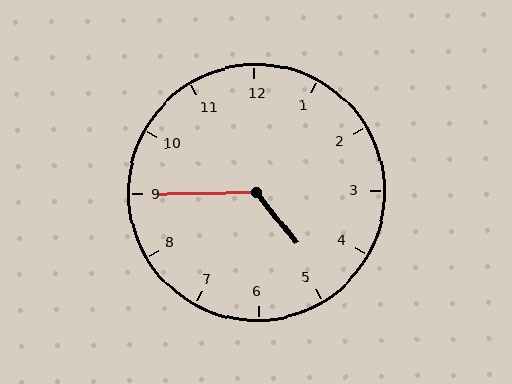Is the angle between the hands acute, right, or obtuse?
It is obtuse.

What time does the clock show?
4:45.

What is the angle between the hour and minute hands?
Approximately 128 degrees.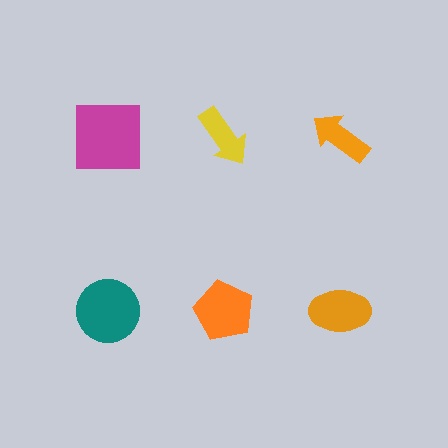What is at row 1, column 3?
An orange arrow.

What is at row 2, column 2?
An orange pentagon.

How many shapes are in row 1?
3 shapes.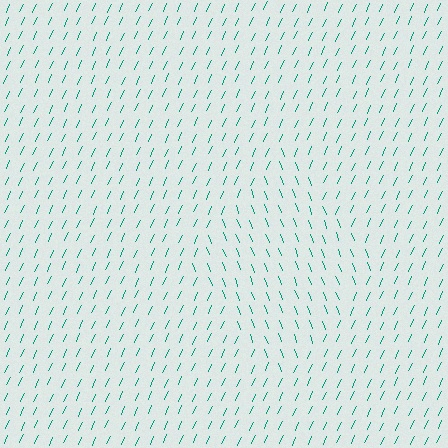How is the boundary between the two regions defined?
The boundary is defined purely by a change in line orientation (approximately 45 degrees difference). All lines are the same color and thickness.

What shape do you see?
I see a diamond.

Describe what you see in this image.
The image is filled with small teal line segments. A diamond region in the image has lines oriented differently from the surrounding lines, creating a visible texture boundary.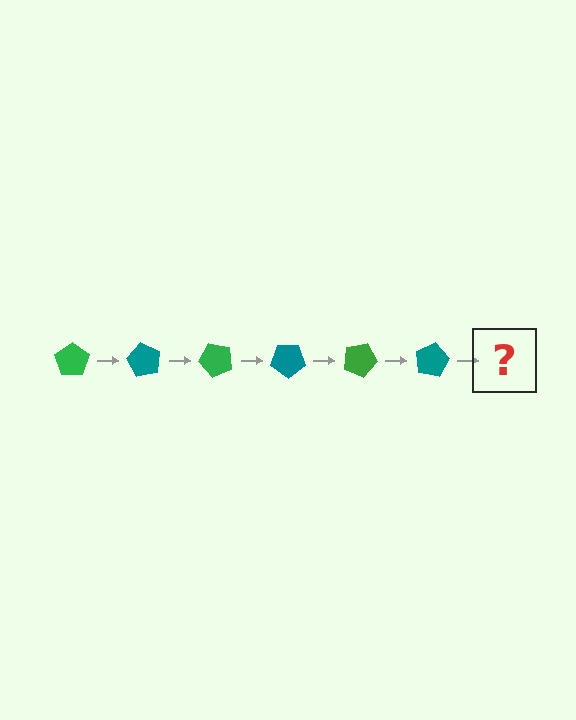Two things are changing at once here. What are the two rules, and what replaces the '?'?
The two rules are that it rotates 60 degrees each step and the color cycles through green and teal. The '?' should be a green pentagon, rotated 360 degrees from the start.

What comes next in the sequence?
The next element should be a green pentagon, rotated 360 degrees from the start.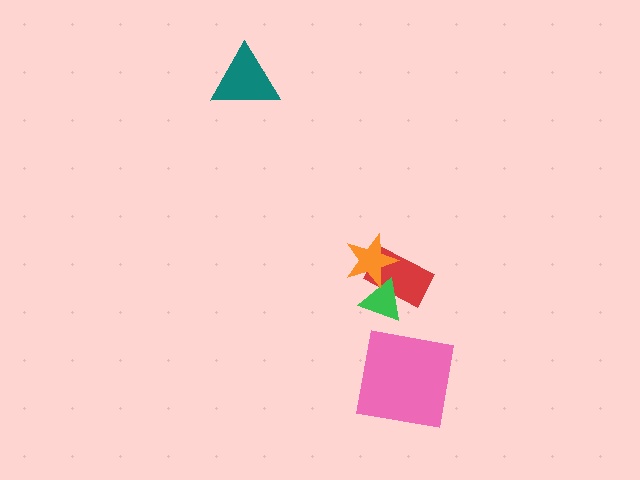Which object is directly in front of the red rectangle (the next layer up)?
The green triangle is directly in front of the red rectangle.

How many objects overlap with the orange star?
2 objects overlap with the orange star.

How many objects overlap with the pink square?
0 objects overlap with the pink square.